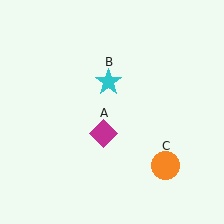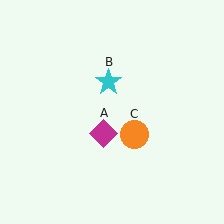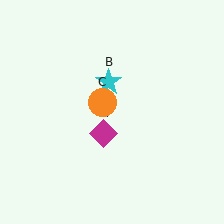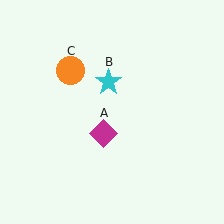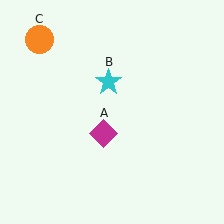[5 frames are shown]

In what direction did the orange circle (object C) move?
The orange circle (object C) moved up and to the left.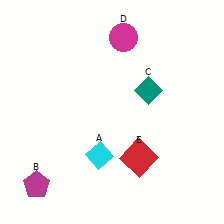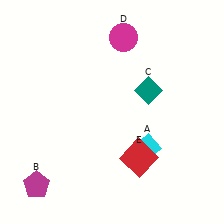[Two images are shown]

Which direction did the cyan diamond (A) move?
The cyan diamond (A) moved right.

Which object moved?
The cyan diamond (A) moved right.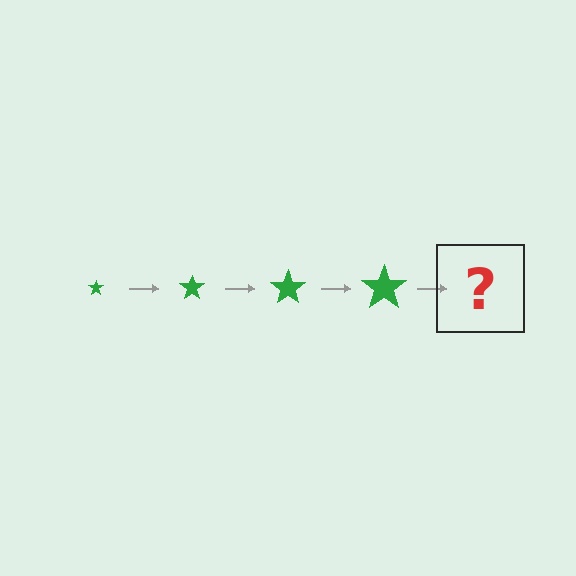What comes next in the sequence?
The next element should be a green star, larger than the previous one.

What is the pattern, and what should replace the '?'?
The pattern is that the star gets progressively larger each step. The '?' should be a green star, larger than the previous one.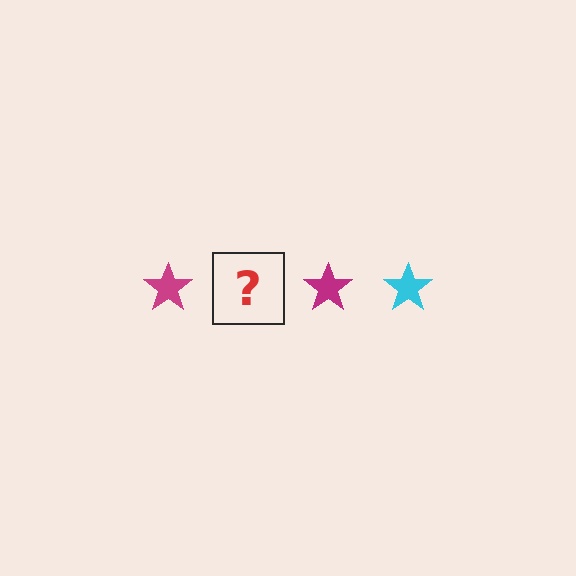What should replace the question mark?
The question mark should be replaced with a cyan star.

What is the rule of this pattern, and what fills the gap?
The rule is that the pattern cycles through magenta, cyan stars. The gap should be filled with a cyan star.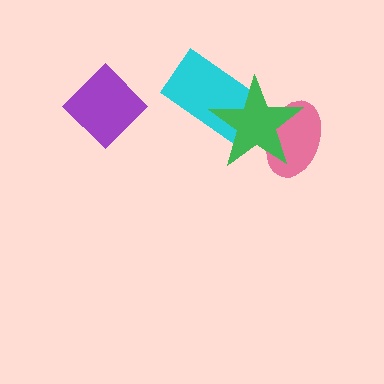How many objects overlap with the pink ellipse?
1 object overlaps with the pink ellipse.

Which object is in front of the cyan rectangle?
The green star is in front of the cyan rectangle.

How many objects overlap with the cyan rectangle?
1 object overlaps with the cyan rectangle.